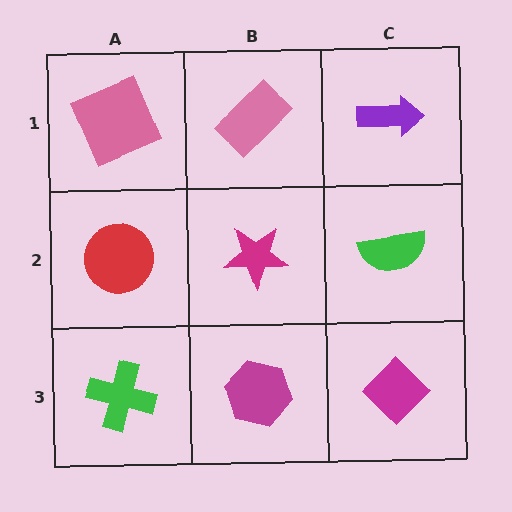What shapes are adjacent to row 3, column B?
A magenta star (row 2, column B), a green cross (row 3, column A), a magenta diamond (row 3, column C).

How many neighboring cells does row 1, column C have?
2.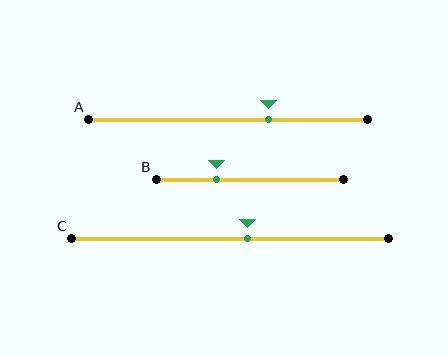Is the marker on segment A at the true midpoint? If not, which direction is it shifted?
No, the marker on segment A is shifted to the right by about 14% of the segment length.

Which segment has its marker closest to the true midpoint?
Segment C has its marker closest to the true midpoint.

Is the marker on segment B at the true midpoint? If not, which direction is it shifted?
No, the marker on segment B is shifted to the left by about 18% of the segment length.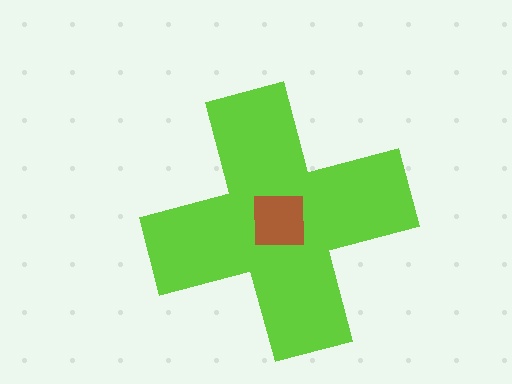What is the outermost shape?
The lime cross.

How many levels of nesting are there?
2.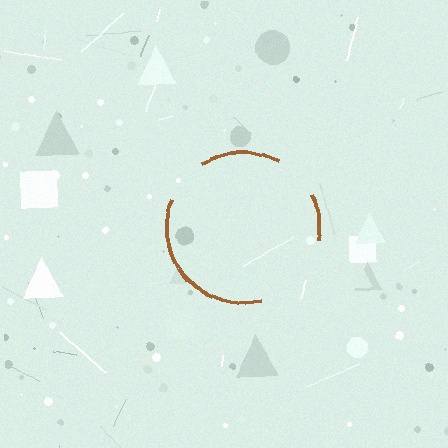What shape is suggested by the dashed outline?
The dashed outline suggests a circle.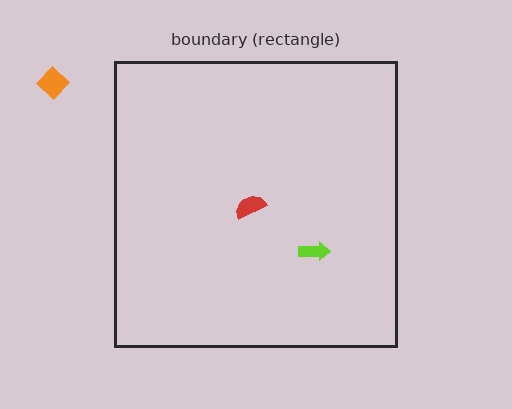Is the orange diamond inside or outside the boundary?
Outside.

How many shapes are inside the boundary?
2 inside, 1 outside.